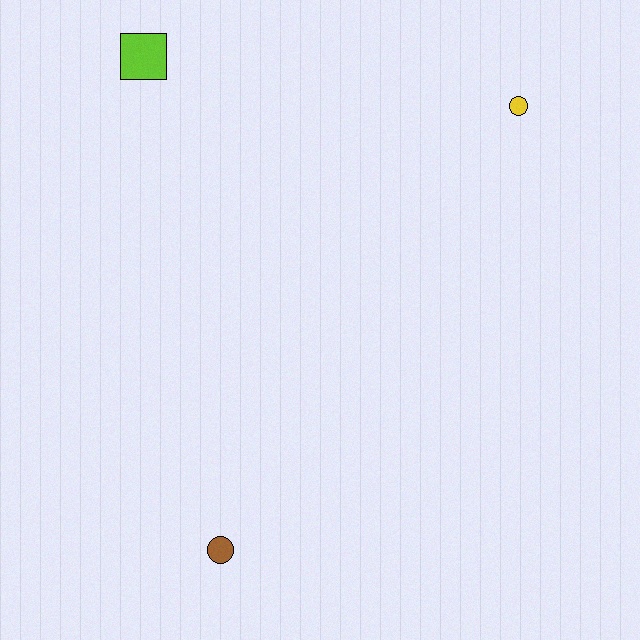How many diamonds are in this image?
There are no diamonds.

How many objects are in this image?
There are 3 objects.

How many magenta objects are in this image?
There are no magenta objects.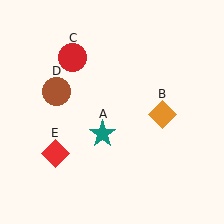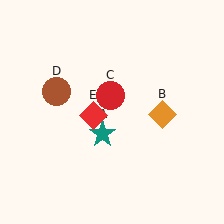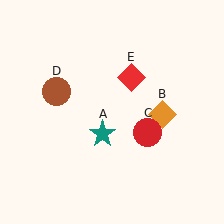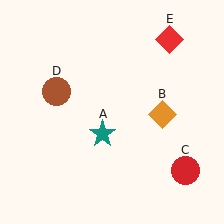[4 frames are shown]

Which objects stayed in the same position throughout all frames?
Teal star (object A) and orange diamond (object B) and brown circle (object D) remained stationary.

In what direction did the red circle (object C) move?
The red circle (object C) moved down and to the right.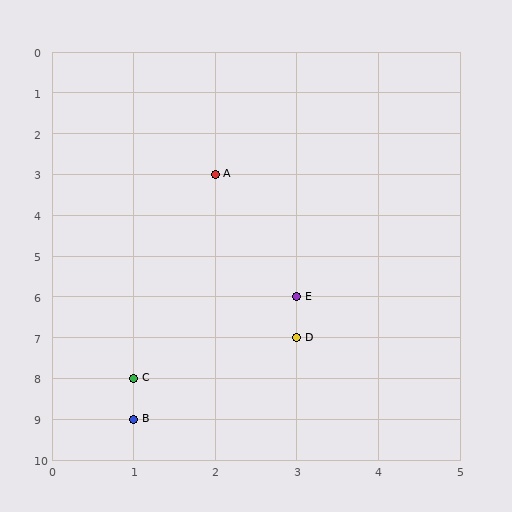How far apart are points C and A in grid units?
Points C and A are 1 column and 5 rows apart (about 5.1 grid units diagonally).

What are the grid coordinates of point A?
Point A is at grid coordinates (2, 3).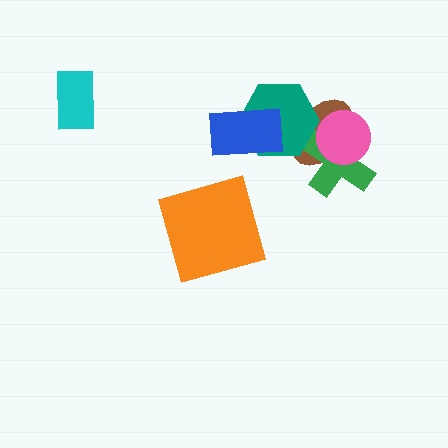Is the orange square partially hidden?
No, no other shape covers it.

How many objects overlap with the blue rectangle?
1 object overlaps with the blue rectangle.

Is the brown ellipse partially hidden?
Yes, it is partially covered by another shape.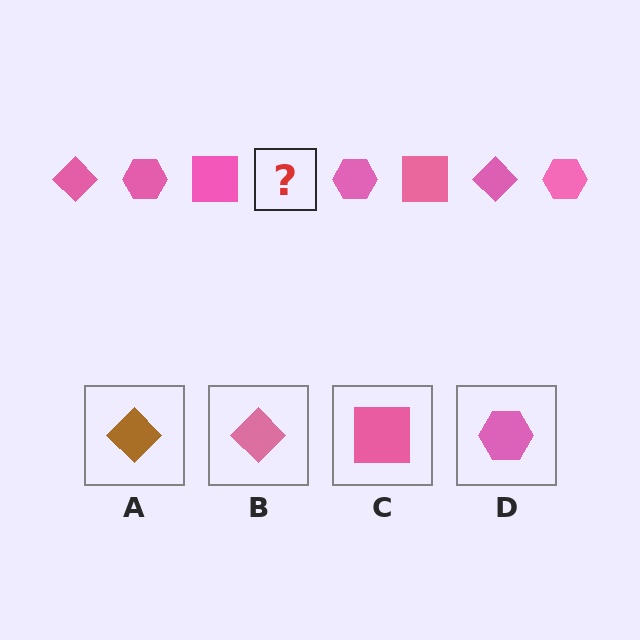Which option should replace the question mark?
Option B.